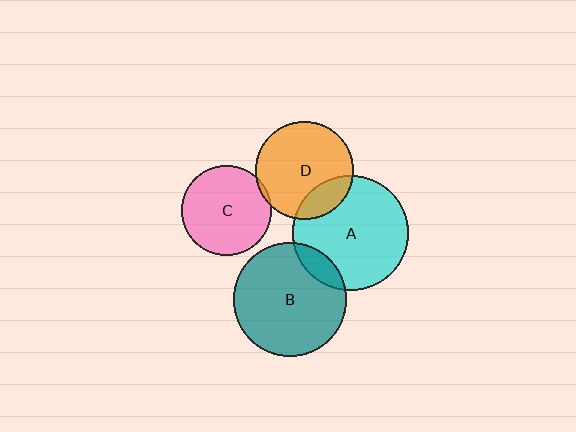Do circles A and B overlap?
Yes.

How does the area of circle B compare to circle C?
Approximately 1.6 times.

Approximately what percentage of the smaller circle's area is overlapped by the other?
Approximately 10%.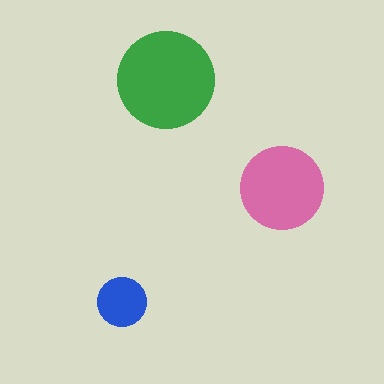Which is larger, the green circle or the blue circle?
The green one.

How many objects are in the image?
There are 3 objects in the image.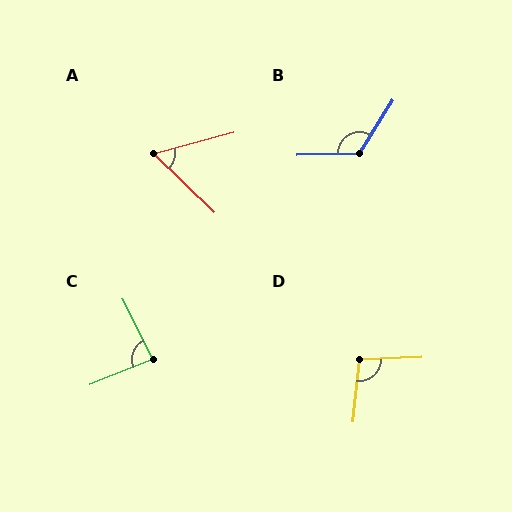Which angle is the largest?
B, at approximately 123 degrees.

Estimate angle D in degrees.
Approximately 98 degrees.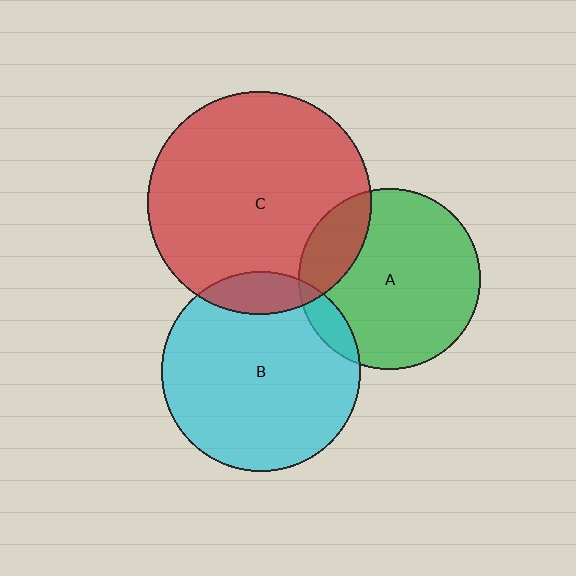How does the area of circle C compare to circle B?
Approximately 1.3 times.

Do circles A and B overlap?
Yes.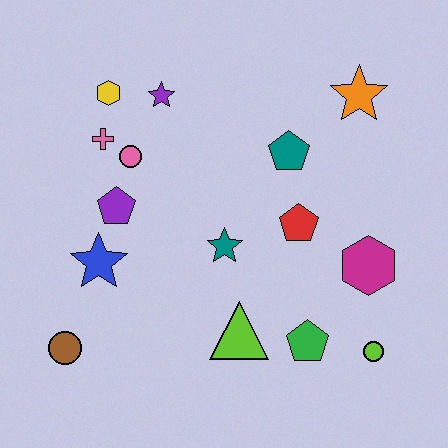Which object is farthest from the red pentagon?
The brown circle is farthest from the red pentagon.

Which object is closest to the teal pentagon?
The red pentagon is closest to the teal pentagon.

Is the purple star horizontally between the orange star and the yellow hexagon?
Yes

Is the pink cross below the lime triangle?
No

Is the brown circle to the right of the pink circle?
No